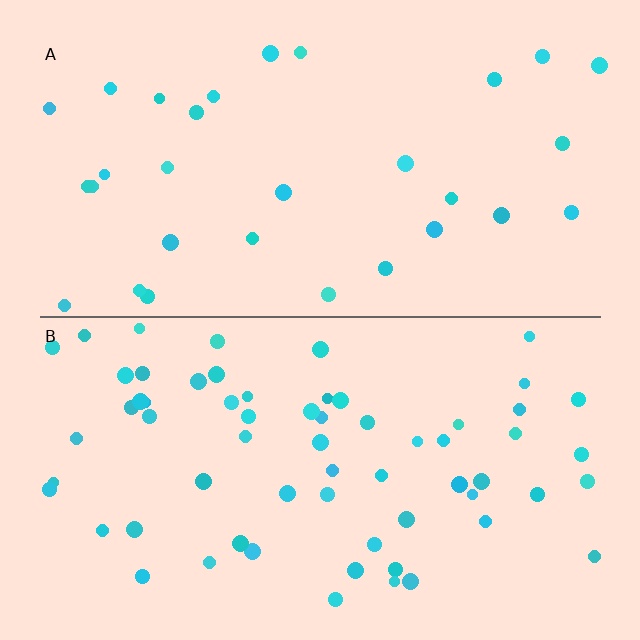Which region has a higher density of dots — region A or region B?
B (the bottom).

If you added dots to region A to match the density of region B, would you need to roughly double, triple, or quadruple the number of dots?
Approximately double.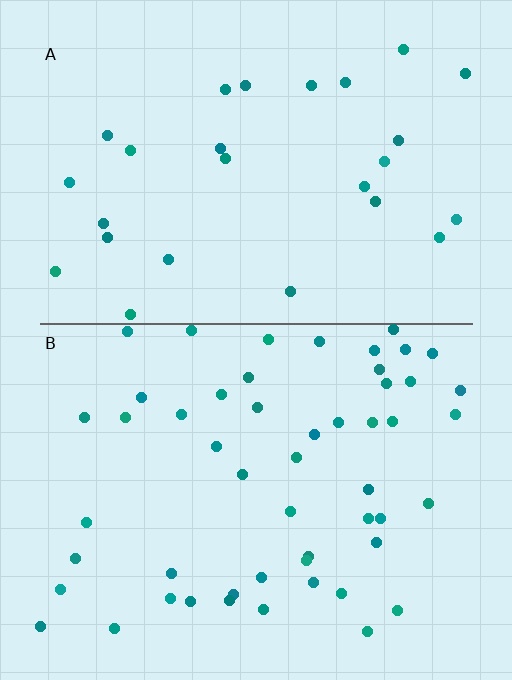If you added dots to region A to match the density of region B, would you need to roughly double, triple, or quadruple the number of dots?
Approximately double.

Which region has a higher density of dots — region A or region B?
B (the bottom).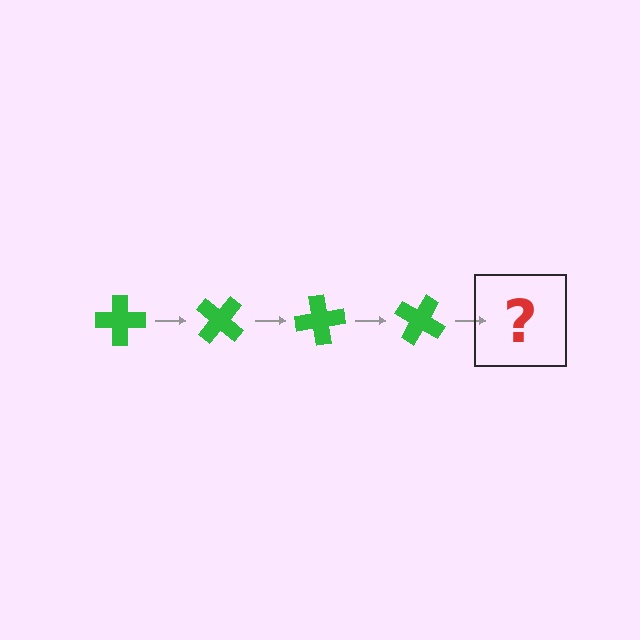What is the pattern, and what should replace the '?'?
The pattern is that the cross rotates 40 degrees each step. The '?' should be a green cross rotated 160 degrees.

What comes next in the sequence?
The next element should be a green cross rotated 160 degrees.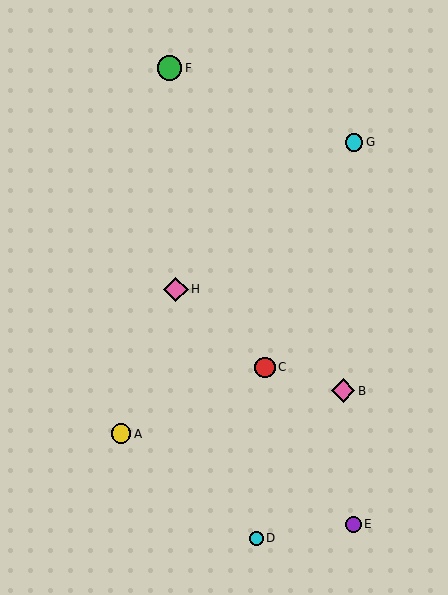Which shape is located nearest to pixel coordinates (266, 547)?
The cyan circle (labeled D) at (256, 538) is nearest to that location.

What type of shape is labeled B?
Shape B is a pink diamond.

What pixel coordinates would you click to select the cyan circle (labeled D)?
Click at (256, 538) to select the cyan circle D.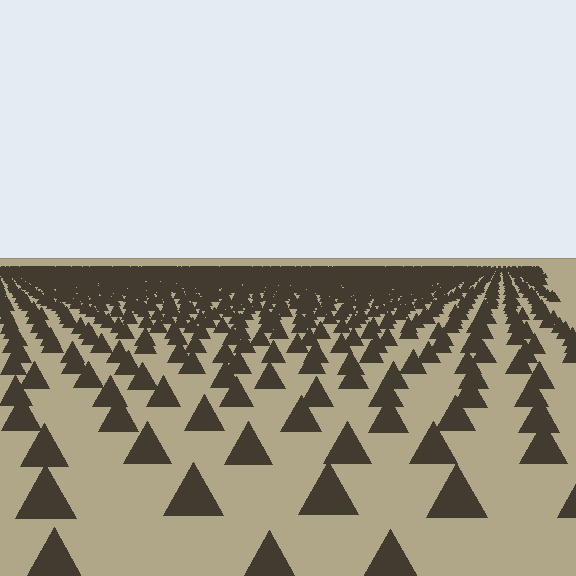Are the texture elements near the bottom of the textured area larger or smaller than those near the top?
Larger. Near the bottom, elements are closer to the viewer and appear at a bigger on-screen size.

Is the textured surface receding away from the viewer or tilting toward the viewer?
The surface is receding away from the viewer. Texture elements get smaller and denser toward the top.